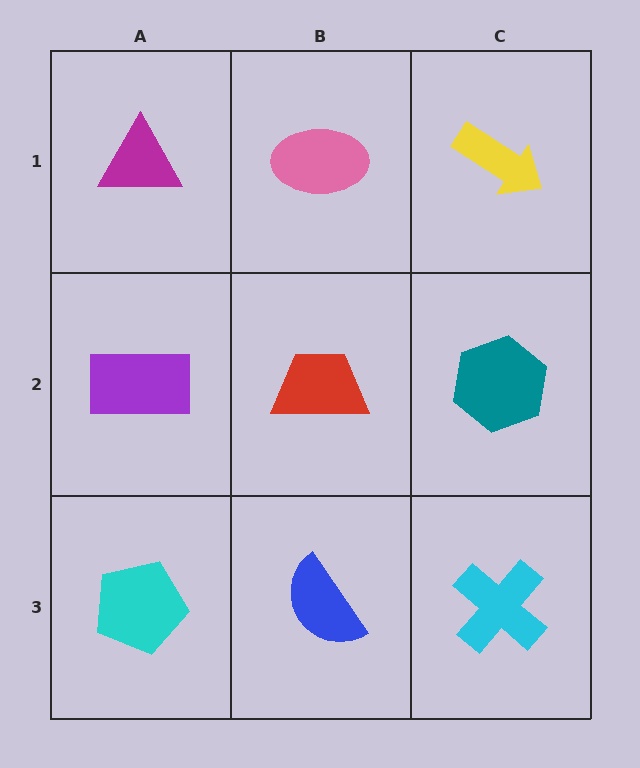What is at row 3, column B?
A blue semicircle.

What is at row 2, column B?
A red trapezoid.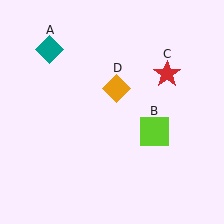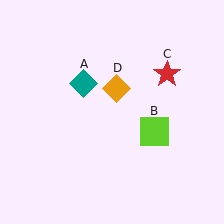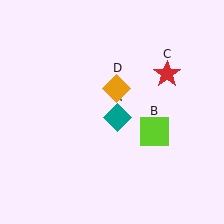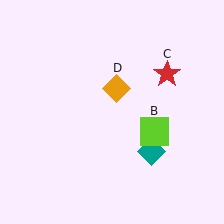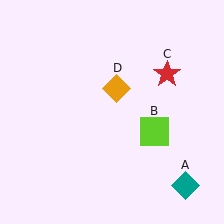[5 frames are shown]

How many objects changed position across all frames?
1 object changed position: teal diamond (object A).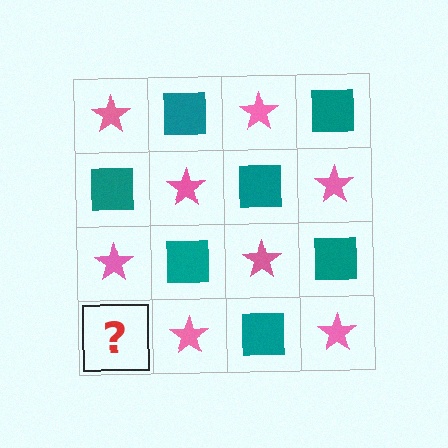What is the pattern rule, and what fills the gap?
The rule is that it alternates pink star and teal square in a checkerboard pattern. The gap should be filled with a teal square.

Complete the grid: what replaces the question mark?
The question mark should be replaced with a teal square.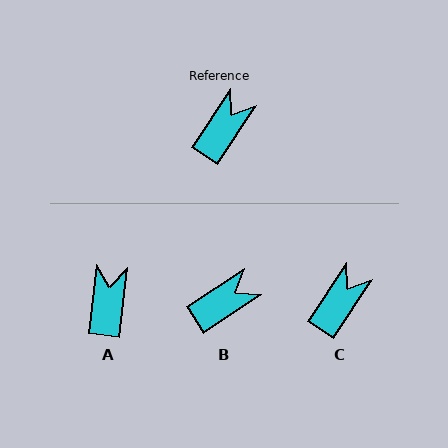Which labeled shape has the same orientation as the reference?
C.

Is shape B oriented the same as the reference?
No, it is off by about 23 degrees.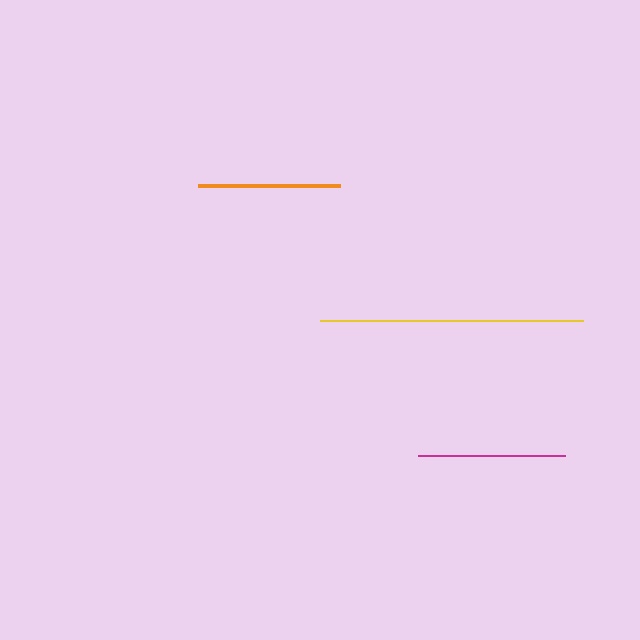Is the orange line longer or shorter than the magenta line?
The magenta line is longer than the orange line.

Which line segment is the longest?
The yellow line is the longest at approximately 264 pixels.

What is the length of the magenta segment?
The magenta segment is approximately 147 pixels long.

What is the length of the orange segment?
The orange segment is approximately 143 pixels long.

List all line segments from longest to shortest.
From longest to shortest: yellow, magenta, orange.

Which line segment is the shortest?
The orange line is the shortest at approximately 143 pixels.